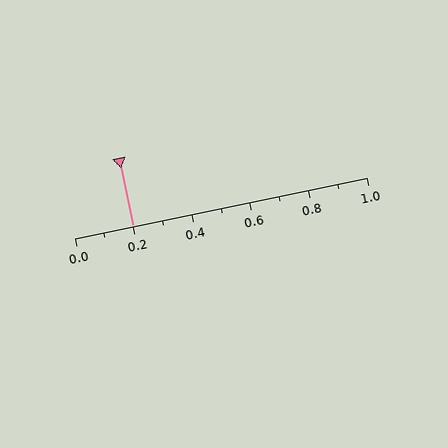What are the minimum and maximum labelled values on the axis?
The axis runs from 0.0 to 1.0.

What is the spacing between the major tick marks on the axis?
The major ticks are spaced 0.2 apart.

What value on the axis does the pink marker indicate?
The marker indicates approximately 0.2.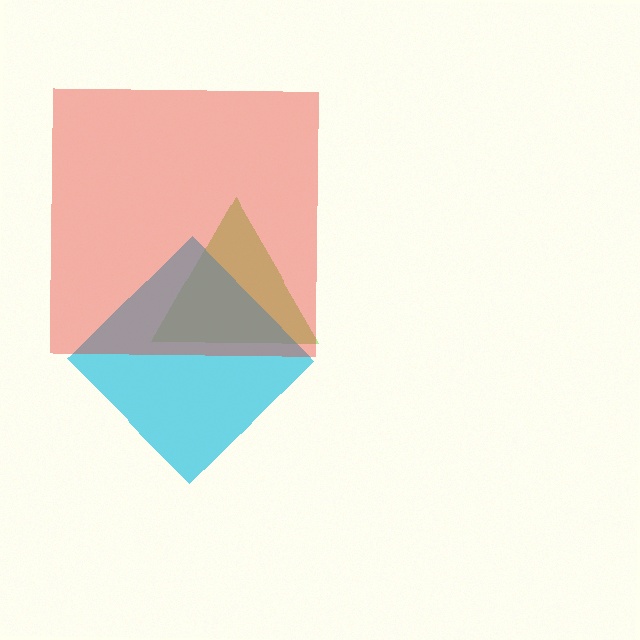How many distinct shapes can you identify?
There are 3 distinct shapes: a lime triangle, a cyan diamond, a red square.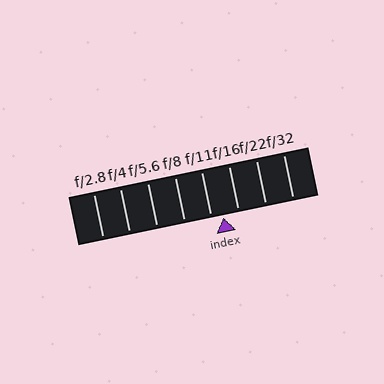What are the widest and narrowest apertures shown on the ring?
The widest aperture shown is f/2.8 and the narrowest is f/32.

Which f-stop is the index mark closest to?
The index mark is closest to f/11.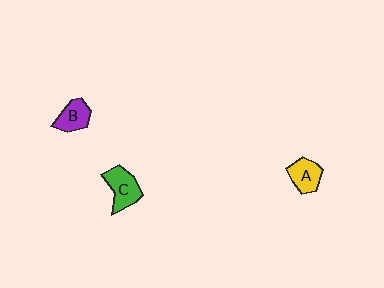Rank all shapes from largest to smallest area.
From largest to smallest: C (green), A (yellow), B (purple).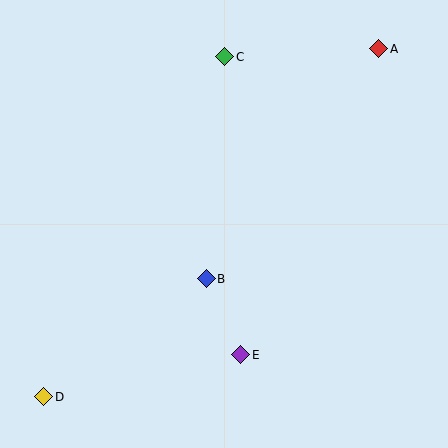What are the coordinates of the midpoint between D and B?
The midpoint between D and B is at (125, 338).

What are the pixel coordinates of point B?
Point B is at (206, 279).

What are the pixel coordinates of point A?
Point A is at (379, 49).